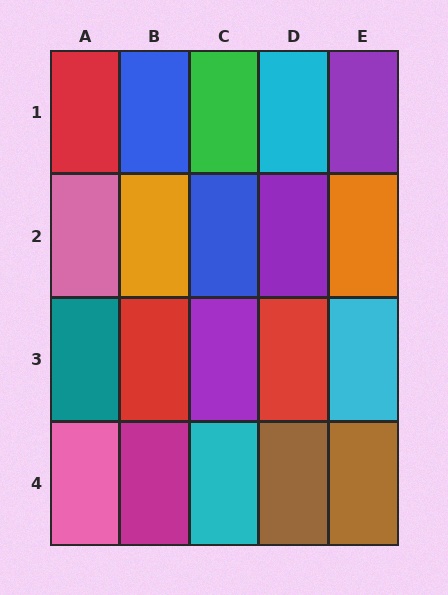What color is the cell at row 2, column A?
Pink.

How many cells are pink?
2 cells are pink.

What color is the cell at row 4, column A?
Pink.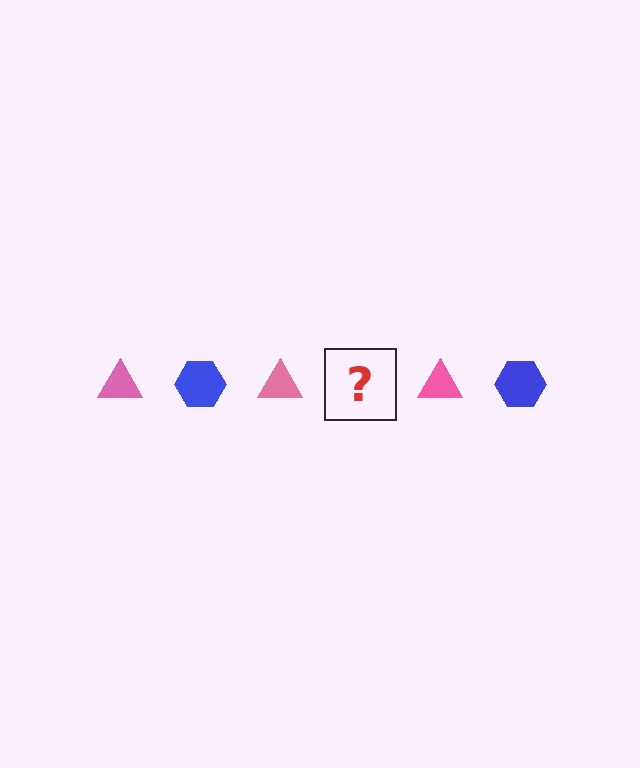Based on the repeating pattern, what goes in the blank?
The blank should be a blue hexagon.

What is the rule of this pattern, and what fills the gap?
The rule is that the pattern alternates between pink triangle and blue hexagon. The gap should be filled with a blue hexagon.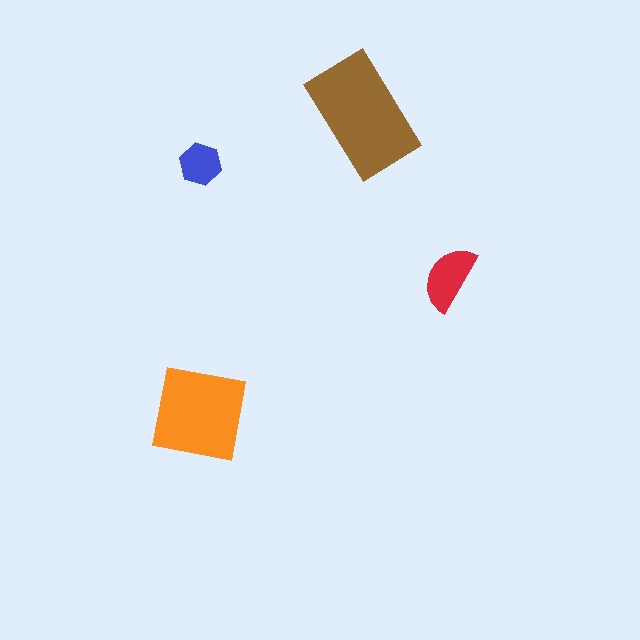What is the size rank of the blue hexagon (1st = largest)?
4th.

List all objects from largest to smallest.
The brown rectangle, the orange square, the red semicircle, the blue hexagon.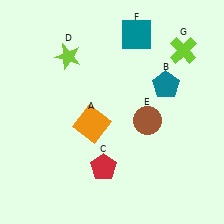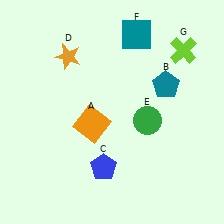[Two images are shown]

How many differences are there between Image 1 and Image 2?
There are 3 differences between the two images.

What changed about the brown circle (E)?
In Image 1, E is brown. In Image 2, it changed to green.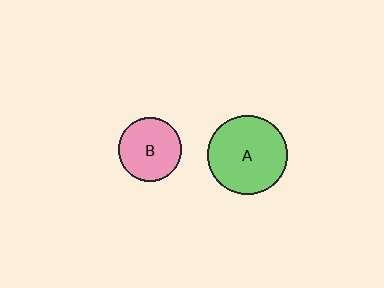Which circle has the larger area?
Circle A (green).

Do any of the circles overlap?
No, none of the circles overlap.